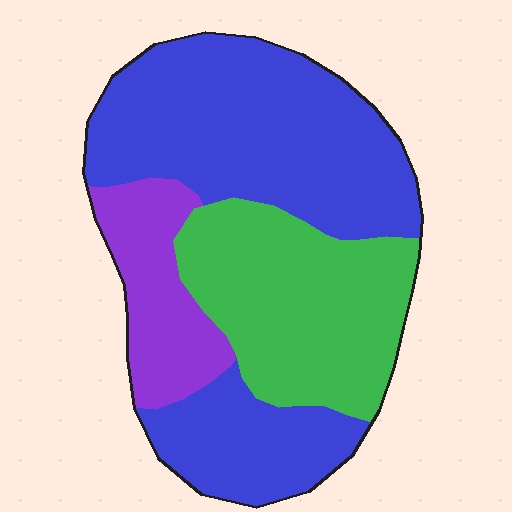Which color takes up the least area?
Purple, at roughly 15%.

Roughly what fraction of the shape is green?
Green takes up about one third (1/3) of the shape.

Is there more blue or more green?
Blue.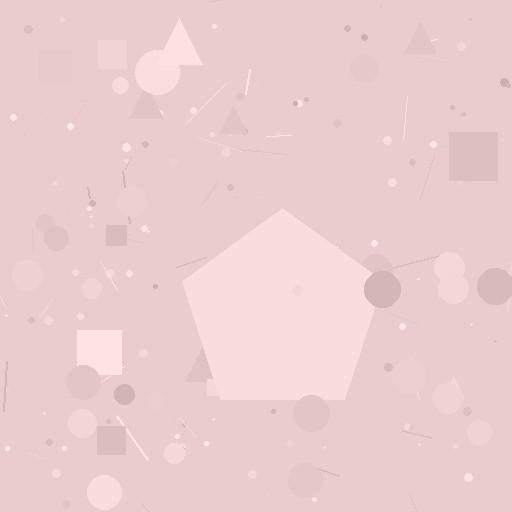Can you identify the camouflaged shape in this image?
The camouflaged shape is a pentagon.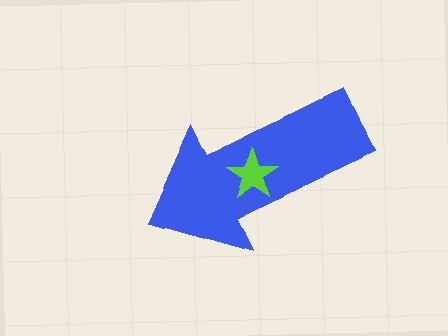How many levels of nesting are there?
2.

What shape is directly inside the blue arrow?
The lime star.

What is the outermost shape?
The blue arrow.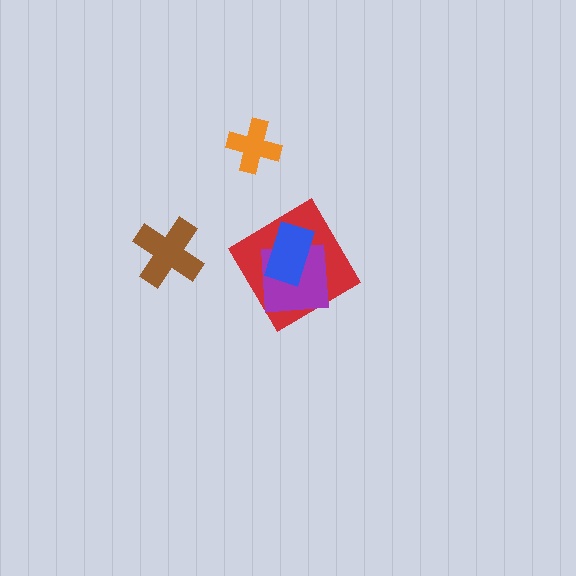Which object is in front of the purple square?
The blue rectangle is in front of the purple square.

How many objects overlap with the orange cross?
0 objects overlap with the orange cross.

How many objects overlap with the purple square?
2 objects overlap with the purple square.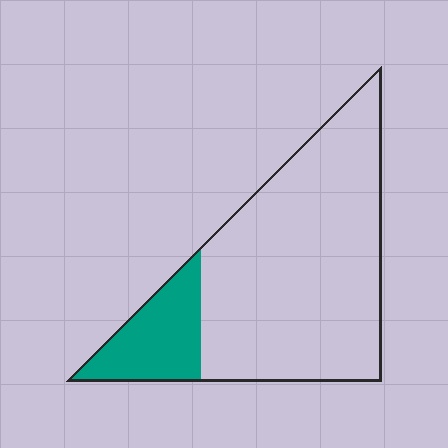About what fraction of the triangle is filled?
About one sixth (1/6).